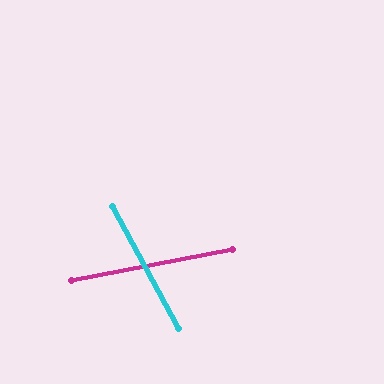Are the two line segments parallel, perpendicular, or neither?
Neither parallel nor perpendicular — they differ by about 72°.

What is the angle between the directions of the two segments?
Approximately 72 degrees.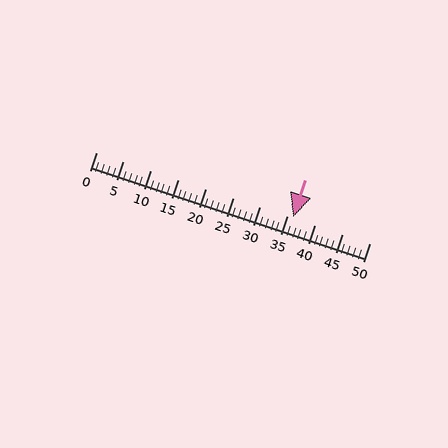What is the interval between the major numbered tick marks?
The major tick marks are spaced 5 units apart.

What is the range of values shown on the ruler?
The ruler shows values from 0 to 50.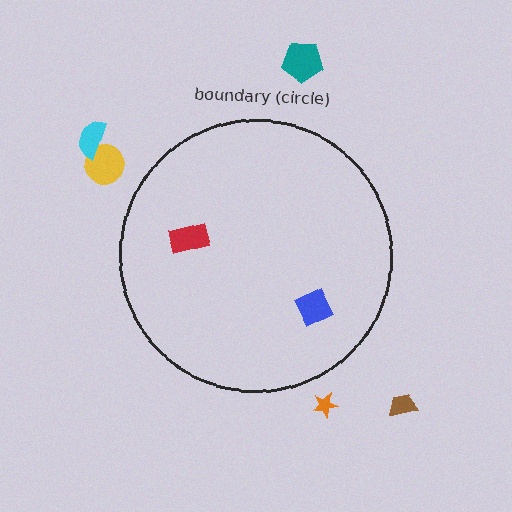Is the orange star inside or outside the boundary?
Outside.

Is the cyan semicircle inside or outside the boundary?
Outside.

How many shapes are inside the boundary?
2 inside, 5 outside.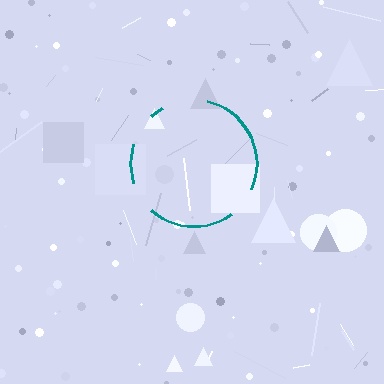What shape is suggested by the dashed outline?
The dashed outline suggests a circle.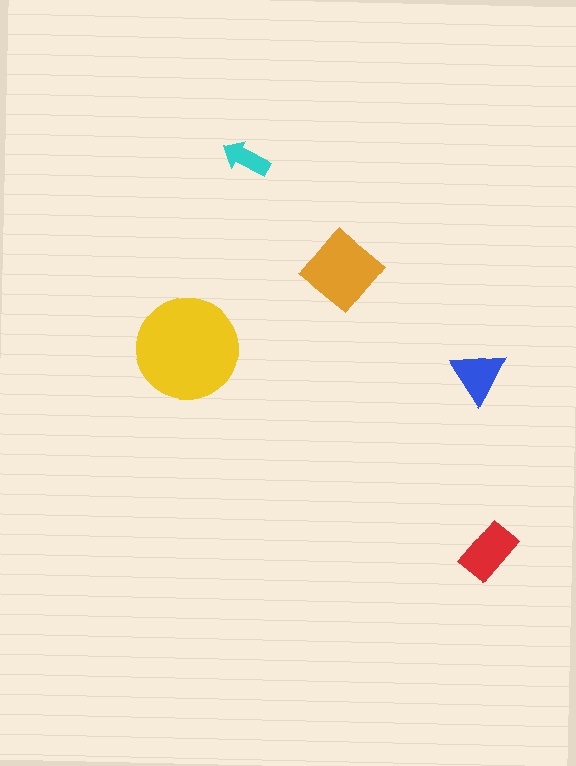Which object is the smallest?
The cyan arrow.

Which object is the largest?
The yellow circle.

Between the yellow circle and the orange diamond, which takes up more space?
The yellow circle.